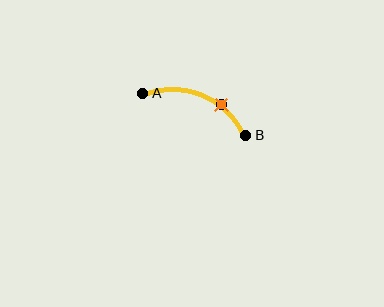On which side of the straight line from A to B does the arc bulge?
The arc bulges above the straight line connecting A and B.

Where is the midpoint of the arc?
The arc midpoint is the point on the curve farthest from the straight line joining A and B. It sits above that line.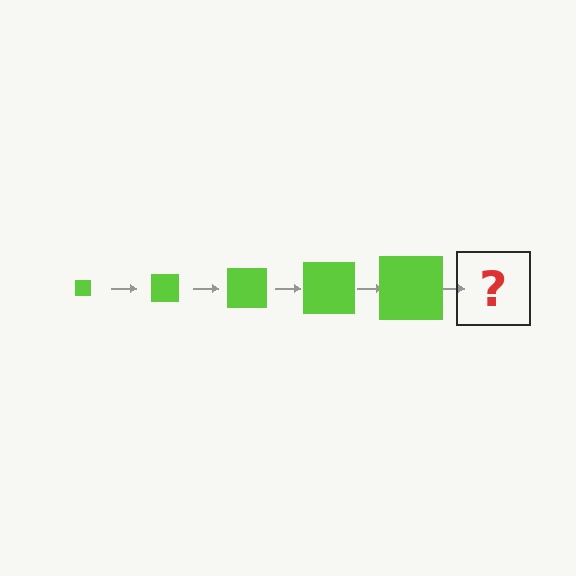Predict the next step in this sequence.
The next step is a lime square, larger than the previous one.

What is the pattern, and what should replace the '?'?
The pattern is that the square gets progressively larger each step. The '?' should be a lime square, larger than the previous one.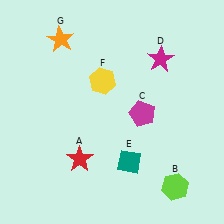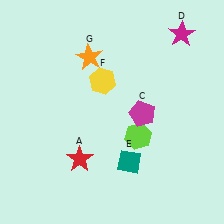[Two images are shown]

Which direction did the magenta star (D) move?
The magenta star (D) moved up.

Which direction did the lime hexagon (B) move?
The lime hexagon (B) moved up.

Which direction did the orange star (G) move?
The orange star (G) moved right.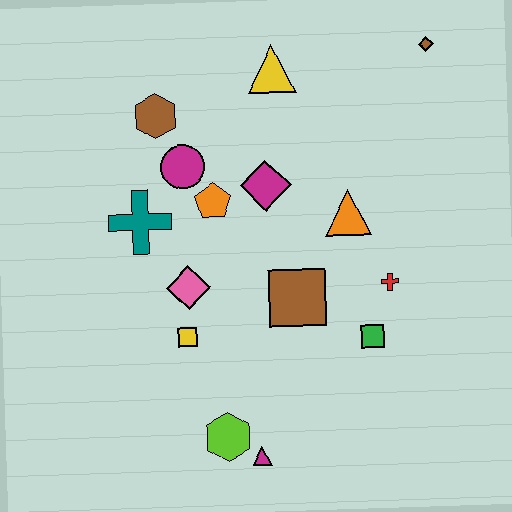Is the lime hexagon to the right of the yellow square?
Yes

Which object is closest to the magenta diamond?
The orange pentagon is closest to the magenta diamond.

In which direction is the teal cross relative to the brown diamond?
The teal cross is to the left of the brown diamond.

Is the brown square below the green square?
No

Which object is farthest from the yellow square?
The brown diamond is farthest from the yellow square.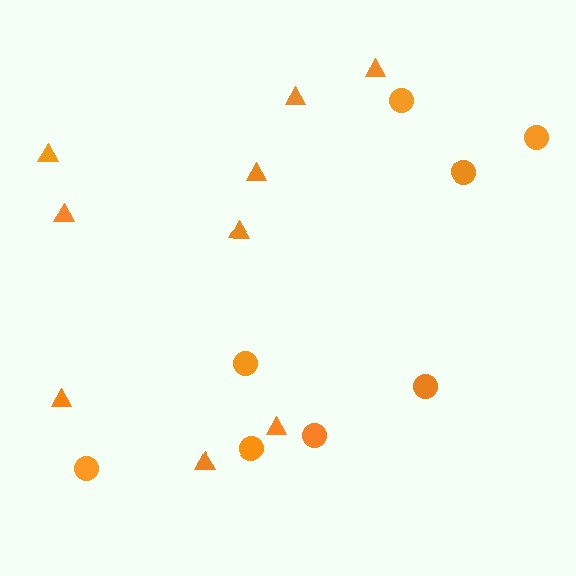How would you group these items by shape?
There are 2 groups: one group of circles (8) and one group of triangles (9).